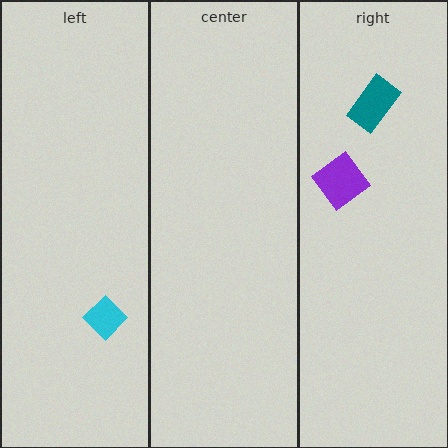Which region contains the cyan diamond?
The left region.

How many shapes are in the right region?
2.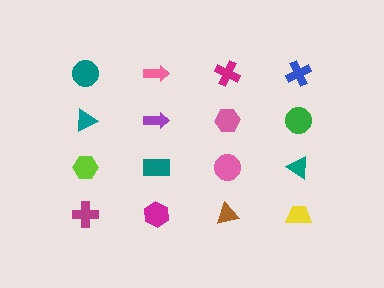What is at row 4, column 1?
A magenta cross.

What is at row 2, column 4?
A green circle.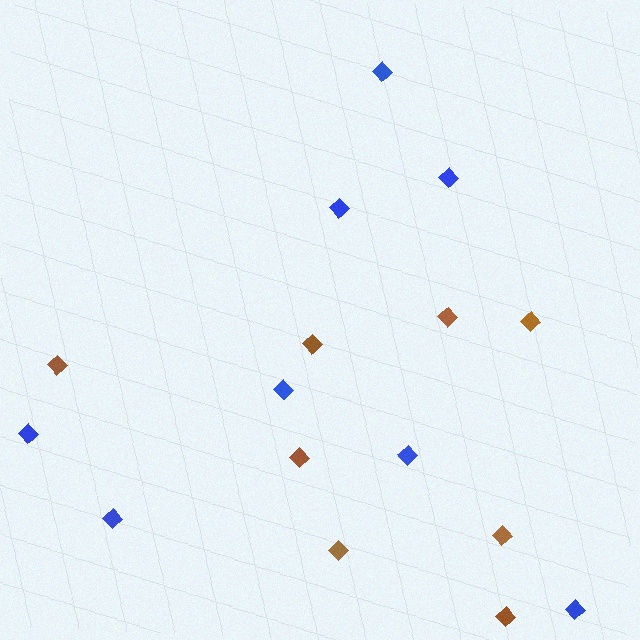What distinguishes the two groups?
There are 2 groups: one group of brown diamonds (8) and one group of blue diamonds (8).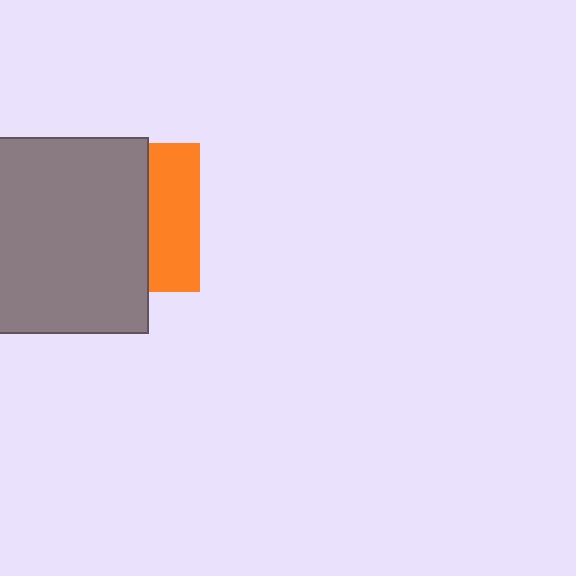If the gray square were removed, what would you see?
You would see the complete orange square.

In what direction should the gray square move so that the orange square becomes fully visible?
The gray square should move left. That is the shortest direction to clear the overlap and leave the orange square fully visible.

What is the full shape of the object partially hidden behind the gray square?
The partially hidden object is an orange square.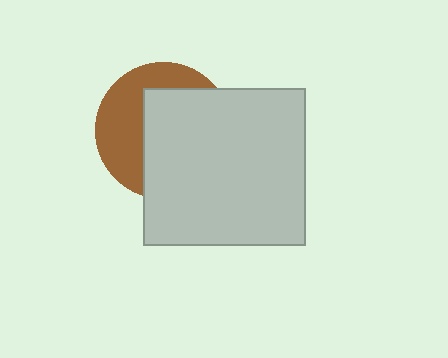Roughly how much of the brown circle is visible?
A small part of it is visible (roughly 41%).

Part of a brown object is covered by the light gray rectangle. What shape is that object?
It is a circle.